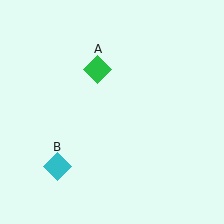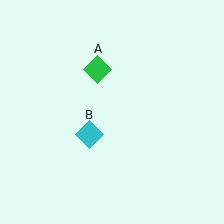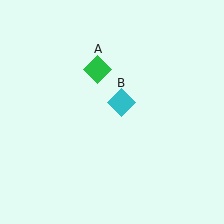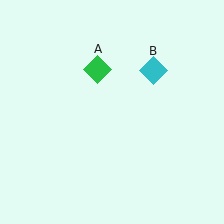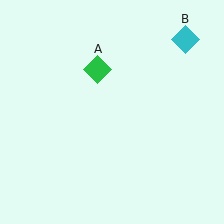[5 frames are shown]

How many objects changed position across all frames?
1 object changed position: cyan diamond (object B).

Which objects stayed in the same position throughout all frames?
Green diamond (object A) remained stationary.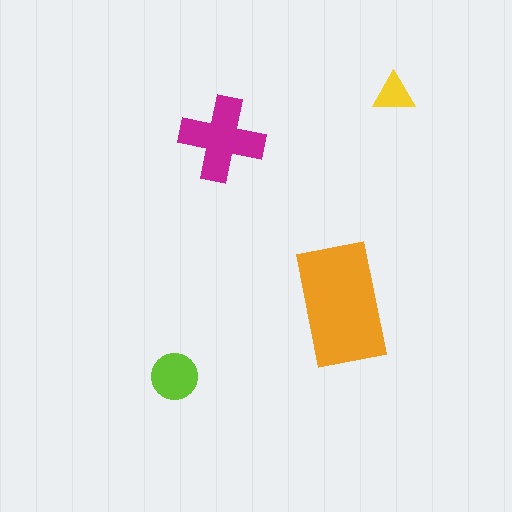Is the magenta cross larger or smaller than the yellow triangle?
Larger.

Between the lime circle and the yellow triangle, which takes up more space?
The lime circle.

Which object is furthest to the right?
The yellow triangle is rightmost.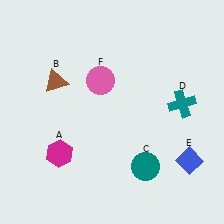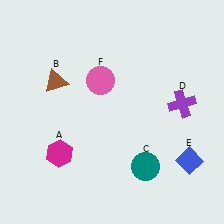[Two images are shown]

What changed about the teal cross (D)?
In Image 1, D is teal. In Image 2, it changed to purple.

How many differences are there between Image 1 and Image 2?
There is 1 difference between the two images.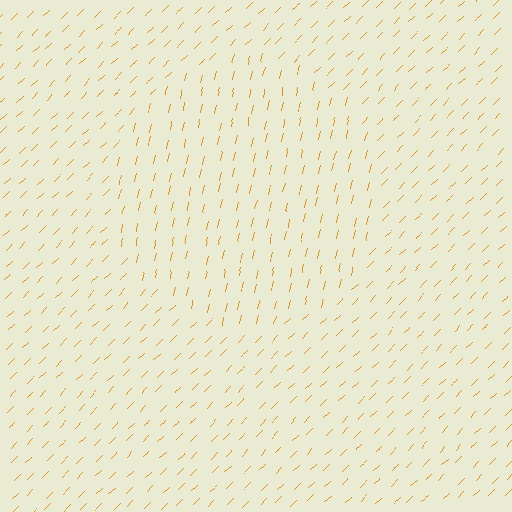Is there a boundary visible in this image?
Yes, there is a texture boundary formed by a change in line orientation.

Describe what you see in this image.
The image is filled with small orange line segments. A circle region in the image has lines oriented differently from the surrounding lines, creating a visible texture boundary.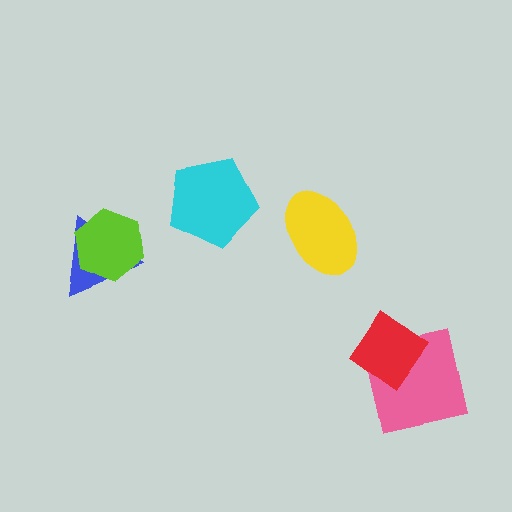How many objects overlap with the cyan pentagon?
0 objects overlap with the cyan pentagon.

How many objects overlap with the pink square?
1 object overlaps with the pink square.